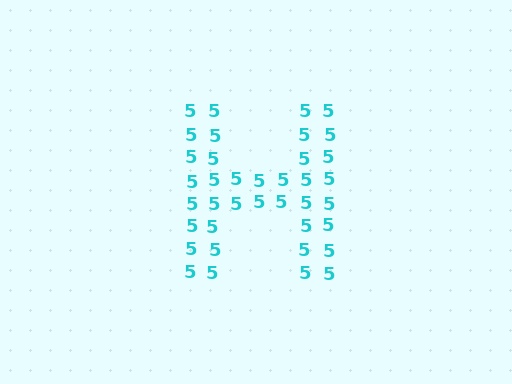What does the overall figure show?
The overall figure shows the letter H.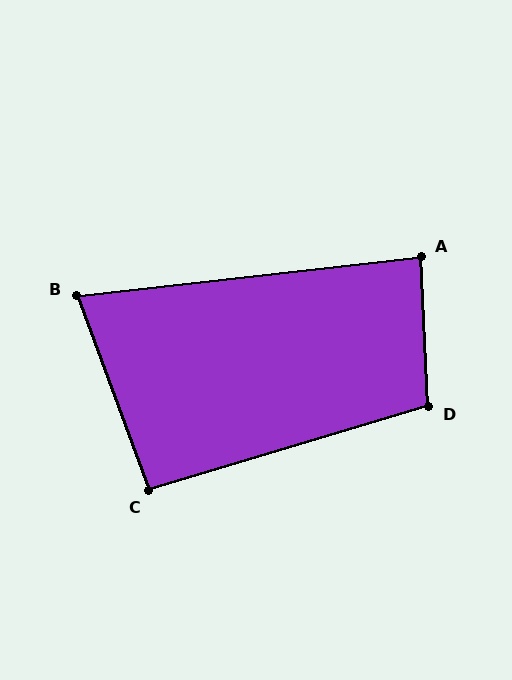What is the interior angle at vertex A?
Approximately 86 degrees (approximately right).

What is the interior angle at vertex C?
Approximately 94 degrees (approximately right).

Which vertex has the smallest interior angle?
B, at approximately 76 degrees.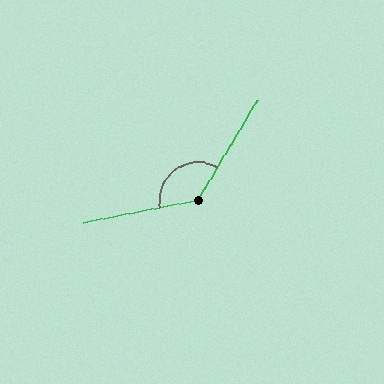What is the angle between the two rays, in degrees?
Approximately 132 degrees.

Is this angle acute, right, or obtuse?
It is obtuse.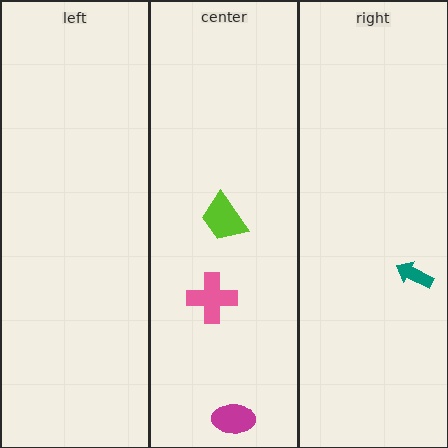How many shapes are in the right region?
1.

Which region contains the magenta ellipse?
The center region.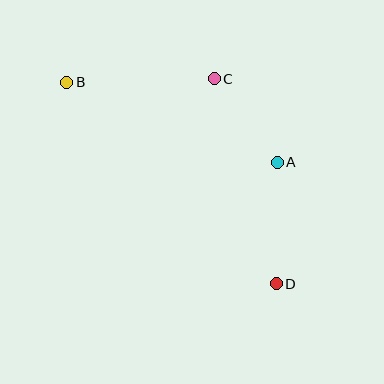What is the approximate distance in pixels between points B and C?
The distance between B and C is approximately 148 pixels.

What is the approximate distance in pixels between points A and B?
The distance between A and B is approximately 225 pixels.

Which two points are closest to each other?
Points A and C are closest to each other.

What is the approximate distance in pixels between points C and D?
The distance between C and D is approximately 215 pixels.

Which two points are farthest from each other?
Points B and D are farthest from each other.